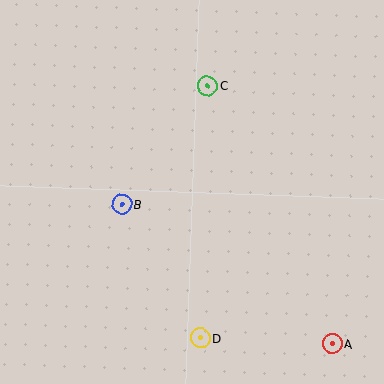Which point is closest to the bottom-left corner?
Point D is closest to the bottom-left corner.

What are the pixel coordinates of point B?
Point B is at (122, 204).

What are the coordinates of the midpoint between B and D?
The midpoint between B and D is at (161, 271).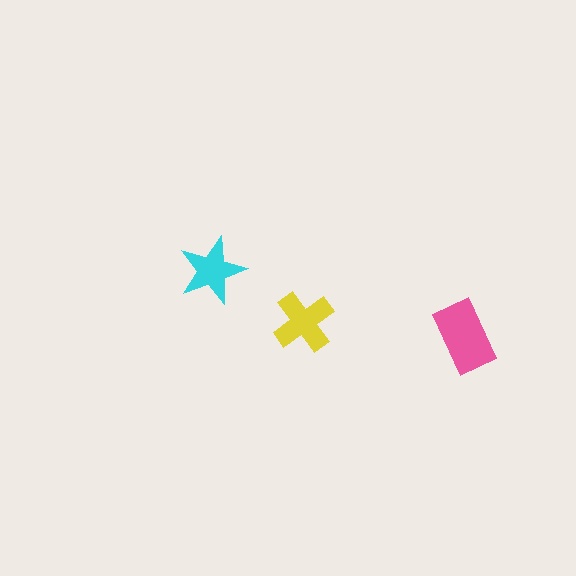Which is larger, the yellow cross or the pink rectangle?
The pink rectangle.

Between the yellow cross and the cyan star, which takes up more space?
The yellow cross.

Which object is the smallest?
The cyan star.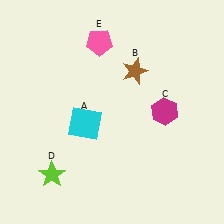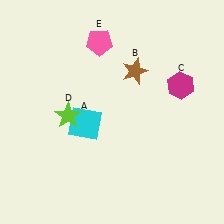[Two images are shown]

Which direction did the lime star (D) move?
The lime star (D) moved up.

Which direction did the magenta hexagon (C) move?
The magenta hexagon (C) moved up.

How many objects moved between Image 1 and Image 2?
2 objects moved between the two images.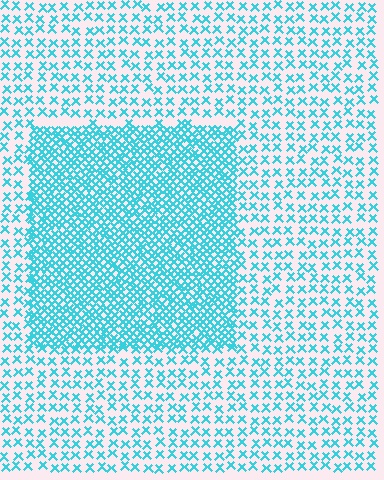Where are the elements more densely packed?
The elements are more densely packed inside the rectangle boundary.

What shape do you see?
I see a rectangle.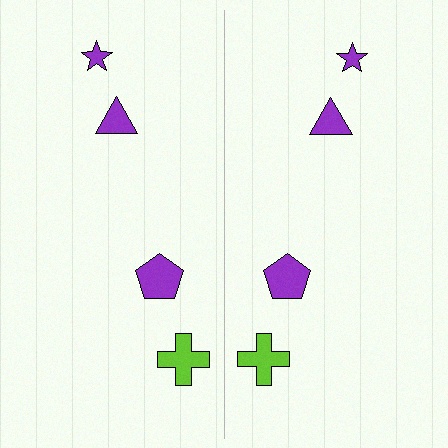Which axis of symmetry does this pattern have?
The pattern has a vertical axis of symmetry running through the center of the image.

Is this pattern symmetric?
Yes, this pattern has bilateral (reflection) symmetry.